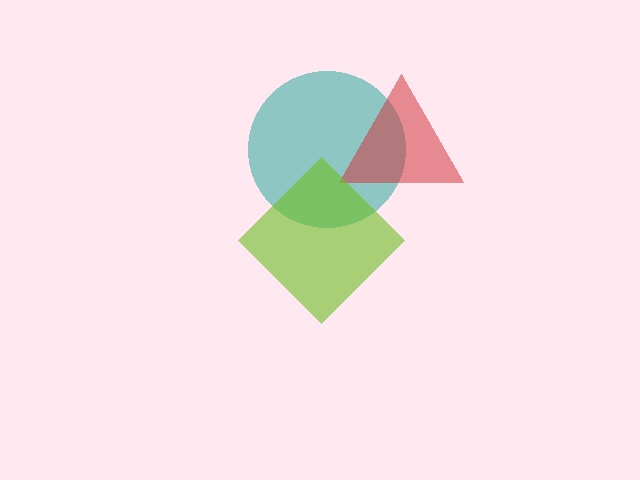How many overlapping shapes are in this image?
There are 3 overlapping shapes in the image.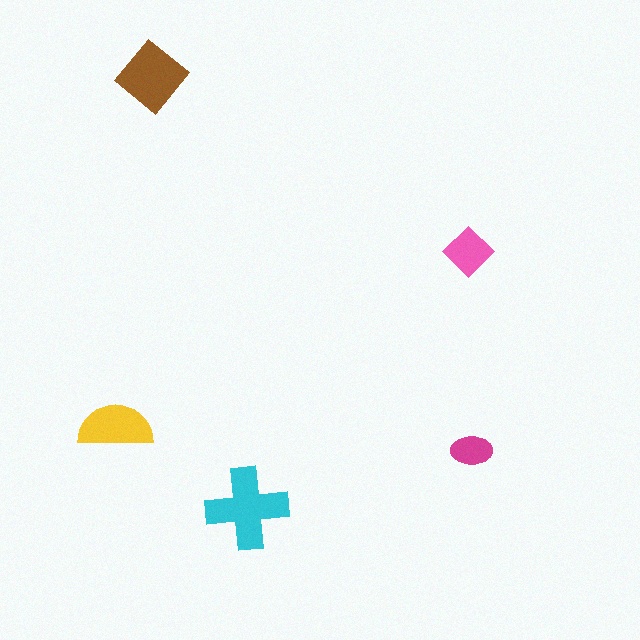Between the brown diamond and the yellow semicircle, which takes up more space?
The brown diamond.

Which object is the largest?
The cyan cross.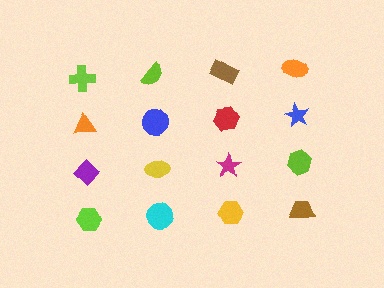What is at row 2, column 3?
A red hexagon.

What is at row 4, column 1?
A lime hexagon.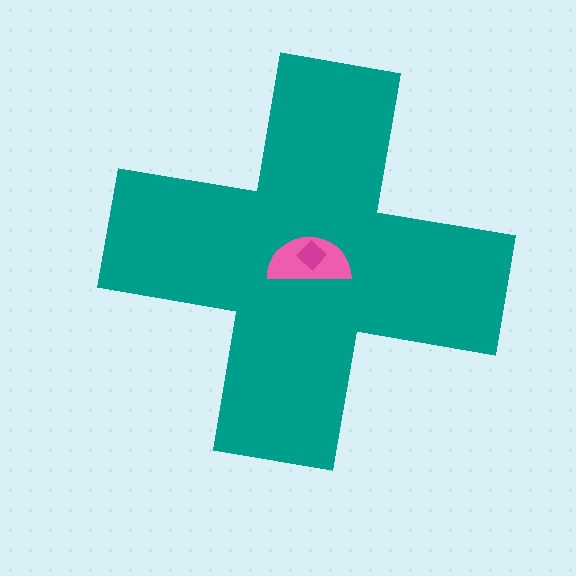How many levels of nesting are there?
3.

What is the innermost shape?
The magenta diamond.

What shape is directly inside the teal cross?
The pink semicircle.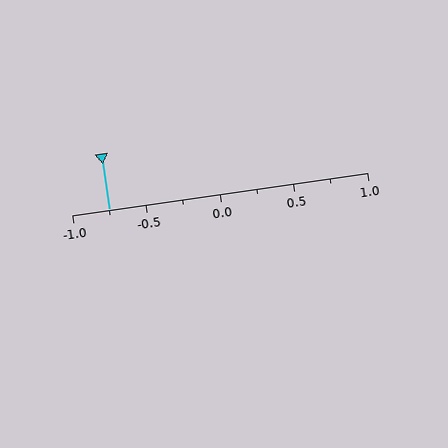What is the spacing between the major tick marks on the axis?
The major ticks are spaced 0.5 apart.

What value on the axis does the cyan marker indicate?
The marker indicates approximately -0.75.